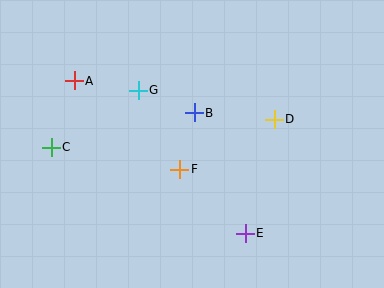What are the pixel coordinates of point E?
Point E is at (245, 233).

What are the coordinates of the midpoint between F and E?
The midpoint between F and E is at (212, 201).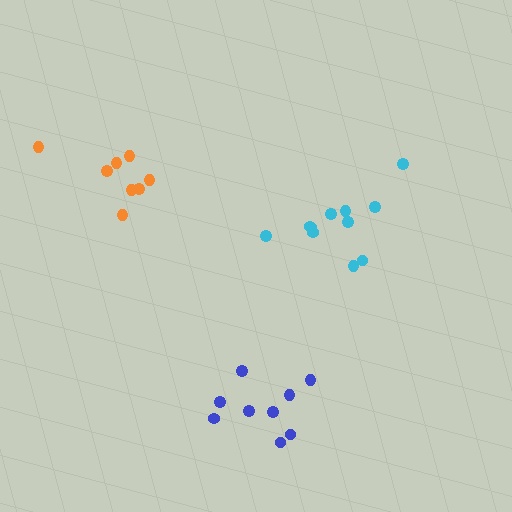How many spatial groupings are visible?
There are 3 spatial groupings.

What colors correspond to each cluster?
The clusters are colored: cyan, orange, blue.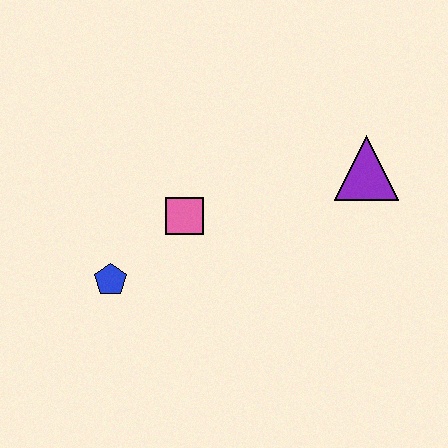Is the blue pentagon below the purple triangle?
Yes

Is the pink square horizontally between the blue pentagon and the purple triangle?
Yes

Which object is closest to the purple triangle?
The pink square is closest to the purple triangle.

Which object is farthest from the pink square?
The purple triangle is farthest from the pink square.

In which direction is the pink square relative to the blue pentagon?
The pink square is to the right of the blue pentagon.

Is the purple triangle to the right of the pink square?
Yes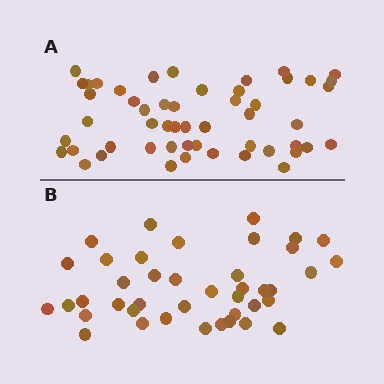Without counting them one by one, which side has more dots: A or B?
Region A (the top region) has more dots.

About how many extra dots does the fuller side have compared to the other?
Region A has roughly 12 or so more dots than region B.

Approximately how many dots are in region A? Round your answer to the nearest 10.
About 50 dots. (The exact count is 52, which rounds to 50.)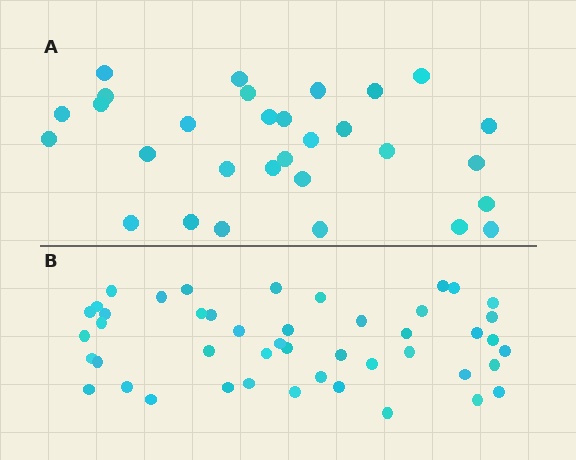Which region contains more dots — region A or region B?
Region B (the bottom region) has more dots.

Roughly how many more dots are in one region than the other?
Region B has approximately 15 more dots than region A.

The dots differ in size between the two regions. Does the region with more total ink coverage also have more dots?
No. Region A has more total ink coverage because its dots are larger, but region B actually contains more individual dots. Total area can be misleading — the number of items is what matters here.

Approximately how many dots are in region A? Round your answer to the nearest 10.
About 30 dots.